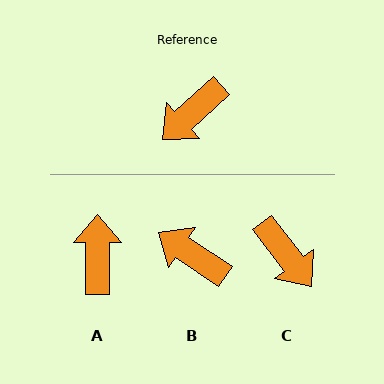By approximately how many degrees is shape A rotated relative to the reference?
Approximately 133 degrees clockwise.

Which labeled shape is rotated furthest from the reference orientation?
A, about 133 degrees away.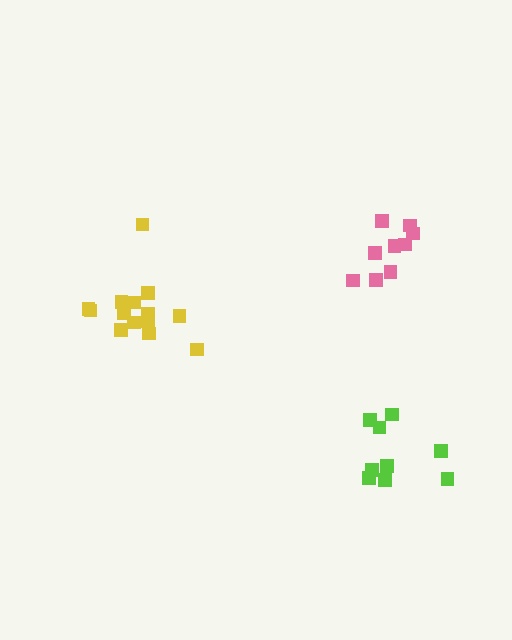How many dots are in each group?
Group 1: 9 dots, Group 2: 14 dots, Group 3: 9 dots (32 total).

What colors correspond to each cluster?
The clusters are colored: lime, yellow, pink.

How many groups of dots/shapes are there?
There are 3 groups.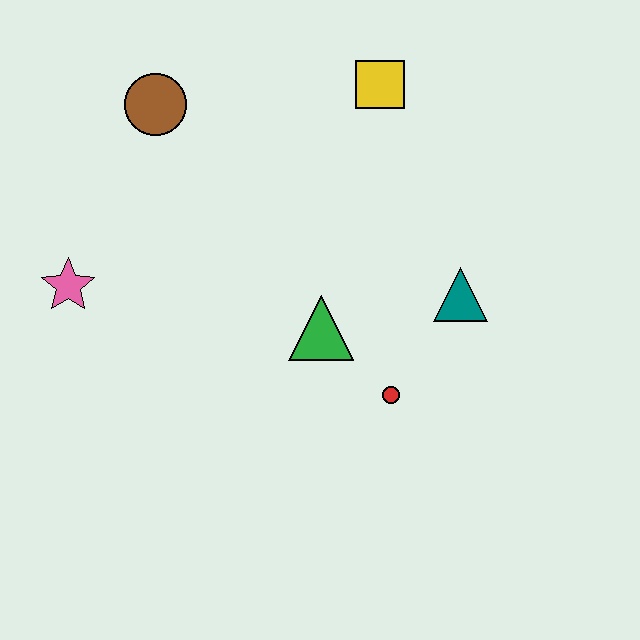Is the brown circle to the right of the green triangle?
No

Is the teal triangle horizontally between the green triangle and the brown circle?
No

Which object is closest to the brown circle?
The pink star is closest to the brown circle.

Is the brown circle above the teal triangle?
Yes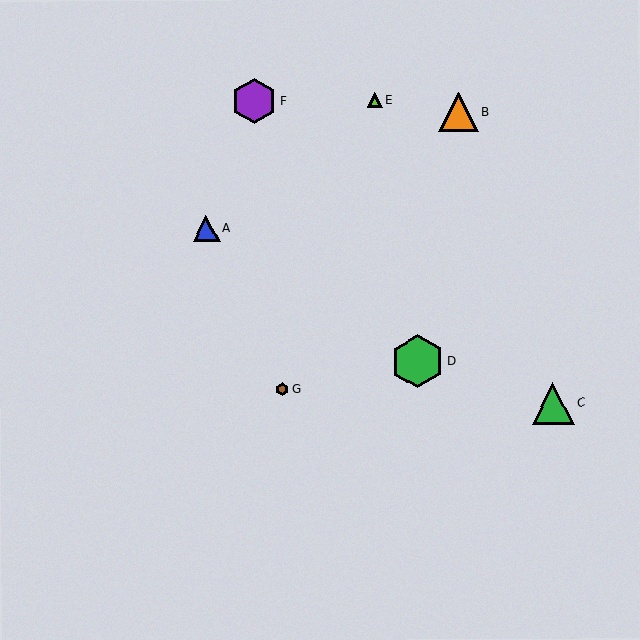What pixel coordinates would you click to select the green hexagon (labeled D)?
Click at (418, 362) to select the green hexagon D.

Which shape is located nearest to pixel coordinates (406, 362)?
The green hexagon (labeled D) at (418, 362) is nearest to that location.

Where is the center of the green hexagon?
The center of the green hexagon is at (418, 362).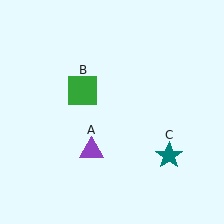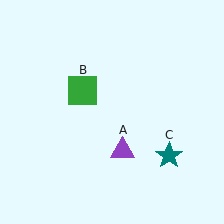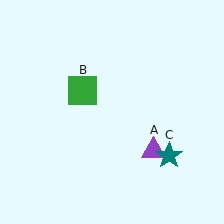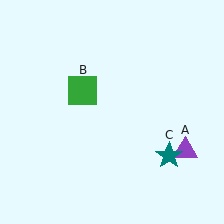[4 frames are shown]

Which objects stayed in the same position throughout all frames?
Green square (object B) and teal star (object C) remained stationary.